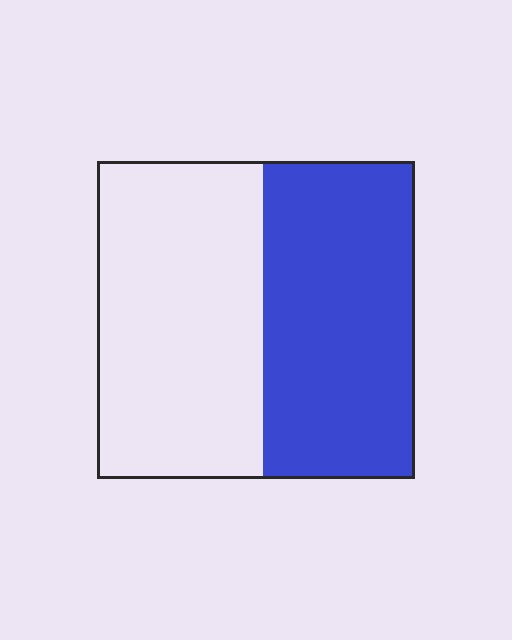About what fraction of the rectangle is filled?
About one half (1/2).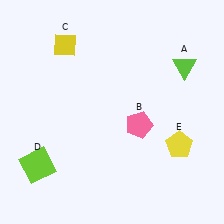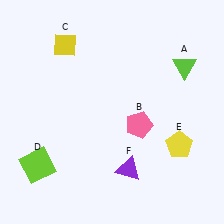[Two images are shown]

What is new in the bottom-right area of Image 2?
A purple triangle (F) was added in the bottom-right area of Image 2.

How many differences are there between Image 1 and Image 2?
There is 1 difference between the two images.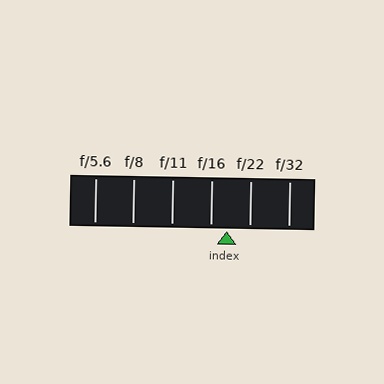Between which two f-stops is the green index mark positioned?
The index mark is between f/16 and f/22.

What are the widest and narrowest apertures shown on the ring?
The widest aperture shown is f/5.6 and the narrowest is f/32.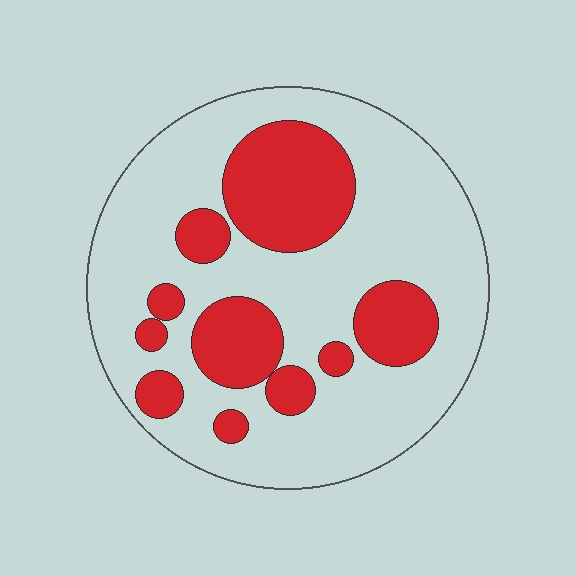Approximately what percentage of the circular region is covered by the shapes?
Approximately 30%.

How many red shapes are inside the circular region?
10.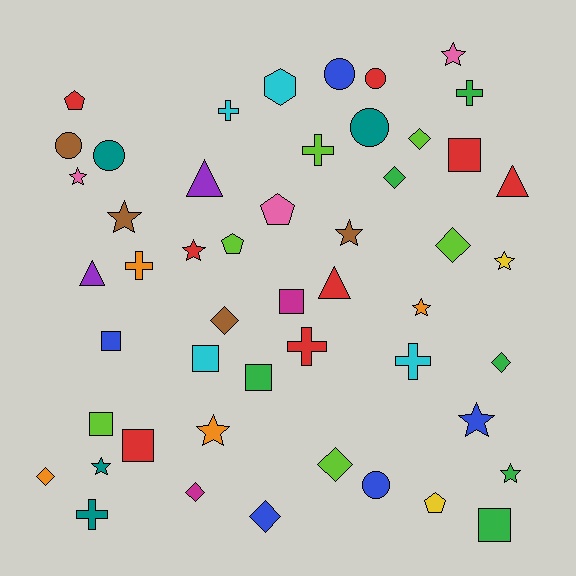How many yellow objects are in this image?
There are 2 yellow objects.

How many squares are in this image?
There are 8 squares.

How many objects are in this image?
There are 50 objects.